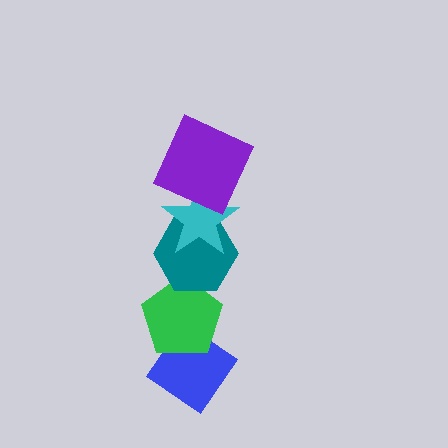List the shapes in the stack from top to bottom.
From top to bottom: the purple square, the cyan star, the teal hexagon, the green pentagon, the blue diamond.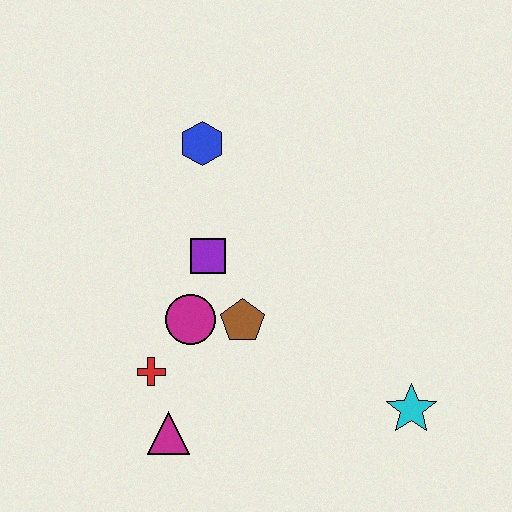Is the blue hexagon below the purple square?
No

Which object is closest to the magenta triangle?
The red cross is closest to the magenta triangle.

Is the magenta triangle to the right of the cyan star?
No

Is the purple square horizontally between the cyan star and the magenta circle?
Yes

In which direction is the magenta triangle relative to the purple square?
The magenta triangle is below the purple square.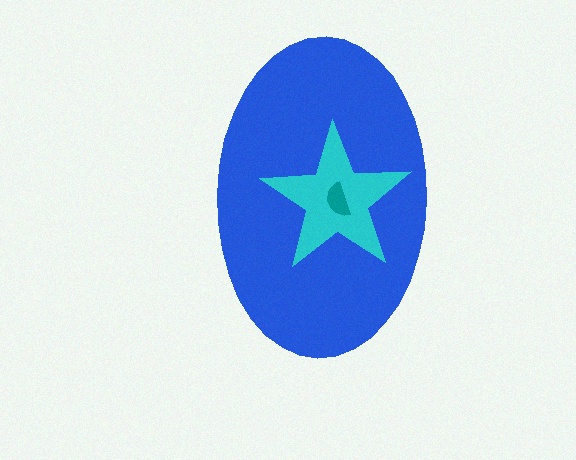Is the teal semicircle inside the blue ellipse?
Yes.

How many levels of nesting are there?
3.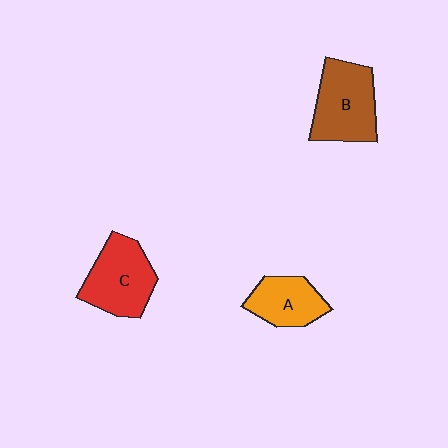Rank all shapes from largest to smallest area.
From largest to smallest: B (brown), C (red), A (orange).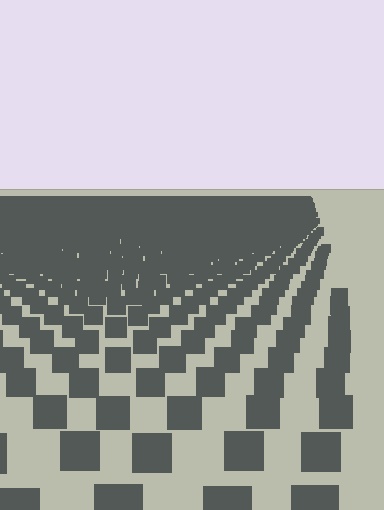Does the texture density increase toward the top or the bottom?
Density increases toward the top.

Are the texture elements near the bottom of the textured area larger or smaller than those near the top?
Larger. Near the bottom, elements are closer to the viewer and appear at a bigger on-screen size.